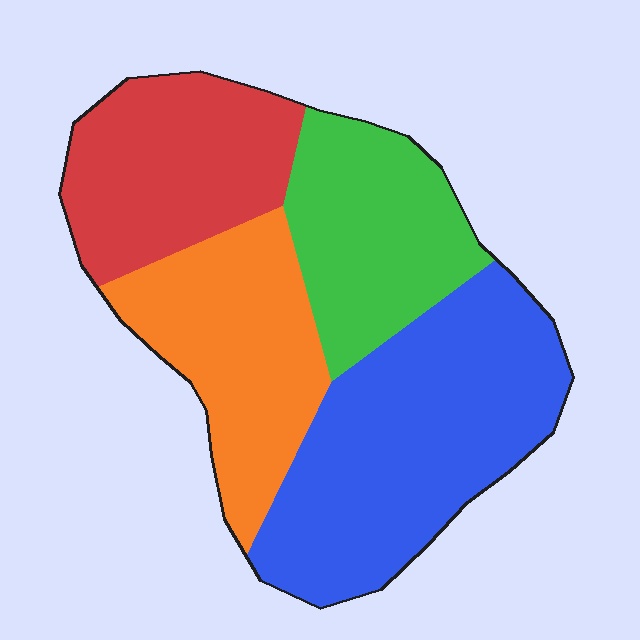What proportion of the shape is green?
Green takes up less than a quarter of the shape.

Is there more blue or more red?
Blue.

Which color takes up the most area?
Blue, at roughly 35%.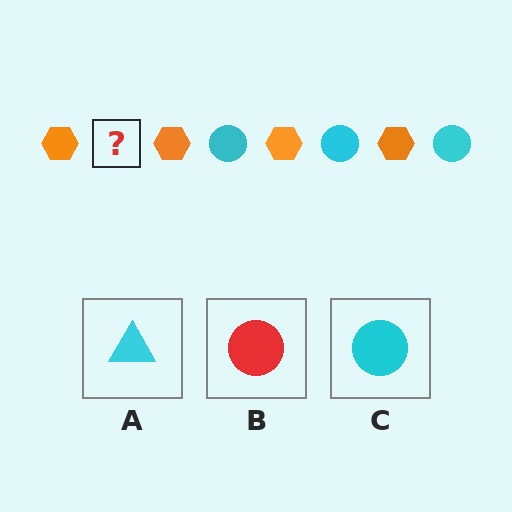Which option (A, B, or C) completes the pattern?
C.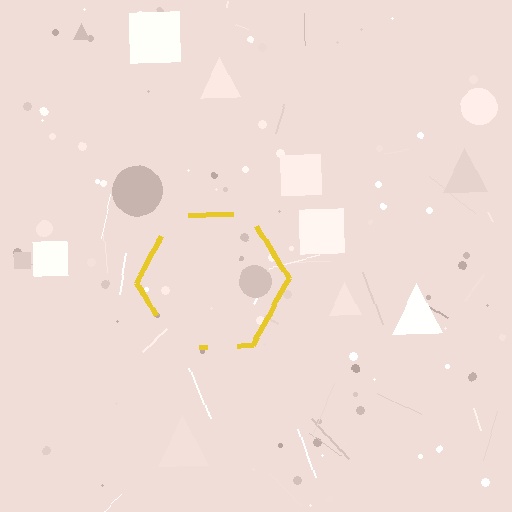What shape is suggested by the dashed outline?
The dashed outline suggests a hexagon.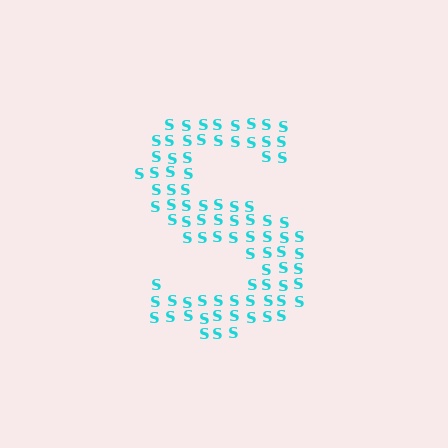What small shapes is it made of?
It is made of small letter S's.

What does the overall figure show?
The overall figure shows the letter S.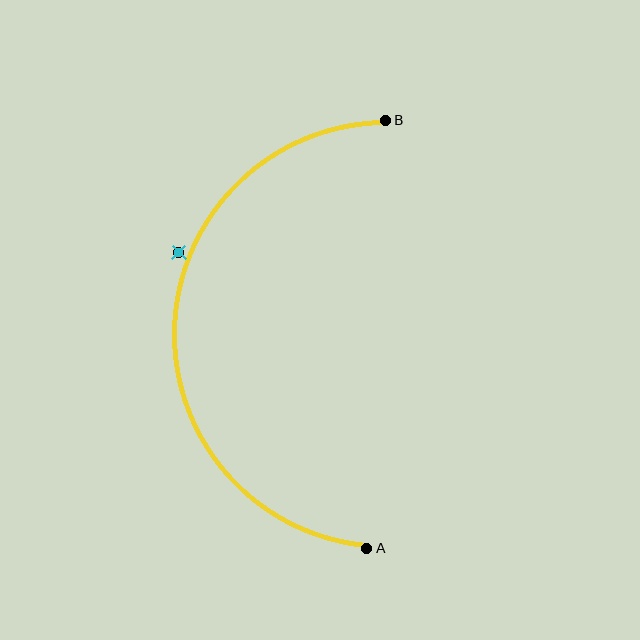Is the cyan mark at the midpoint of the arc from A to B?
No — the cyan mark does not lie on the arc at all. It sits slightly outside the curve.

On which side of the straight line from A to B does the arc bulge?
The arc bulges to the left of the straight line connecting A and B.